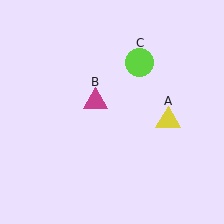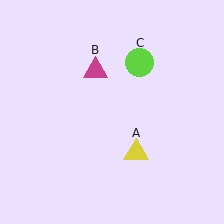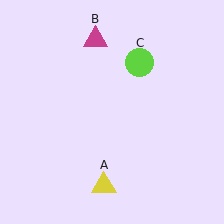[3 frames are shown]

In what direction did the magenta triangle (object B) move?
The magenta triangle (object B) moved up.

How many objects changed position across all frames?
2 objects changed position: yellow triangle (object A), magenta triangle (object B).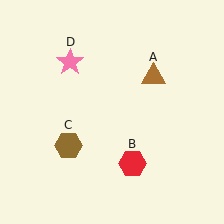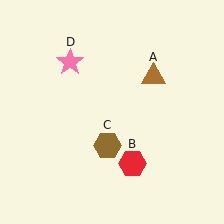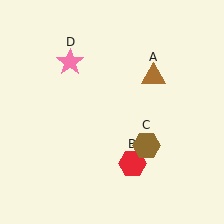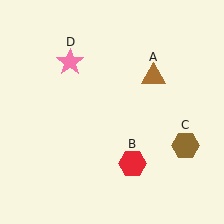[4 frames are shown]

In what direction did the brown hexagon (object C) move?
The brown hexagon (object C) moved right.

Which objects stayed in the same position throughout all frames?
Brown triangle (object A) and red hexagon (object B) and pink star (object D) remained stationary.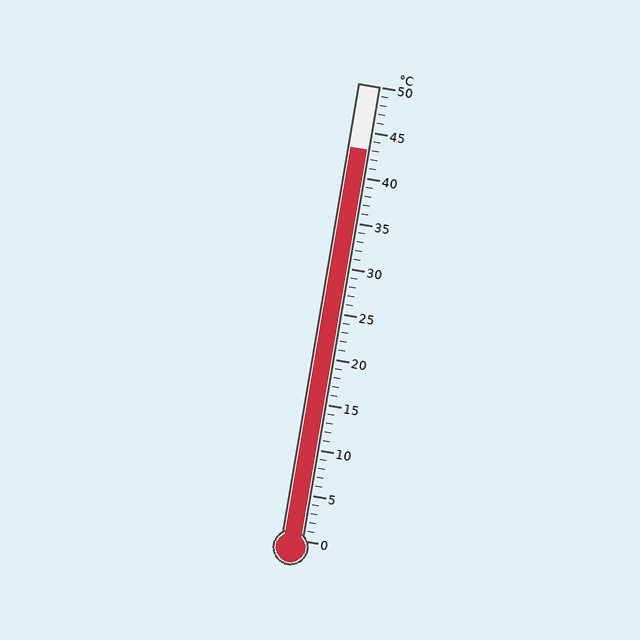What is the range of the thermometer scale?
The thermometer scale ranges from 0°C to 50°C.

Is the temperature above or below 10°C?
The temperature is above 10°C.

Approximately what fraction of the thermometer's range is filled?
The thermometer is filled to approximately 85% of its range.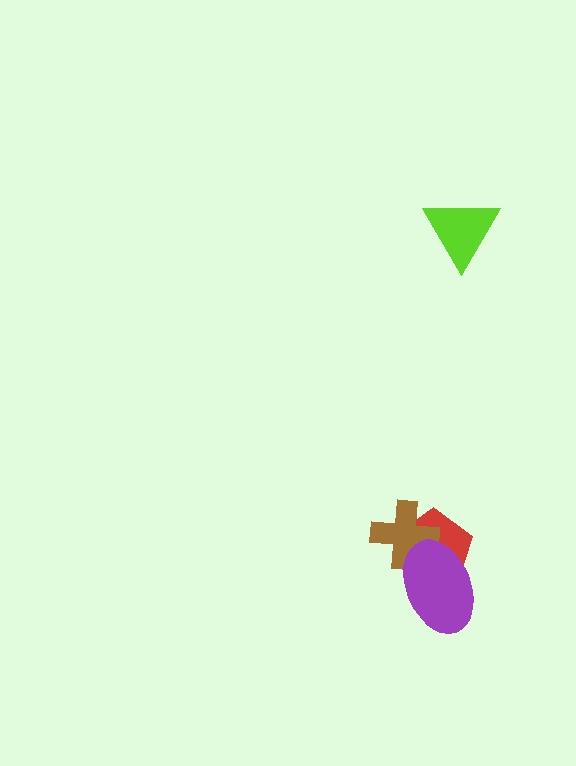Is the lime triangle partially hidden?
No, no other shape covers it.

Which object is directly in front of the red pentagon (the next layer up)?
The brown cross is directly in front of the red pentagon.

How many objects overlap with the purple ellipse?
2 objects overlap with the purple ellipse.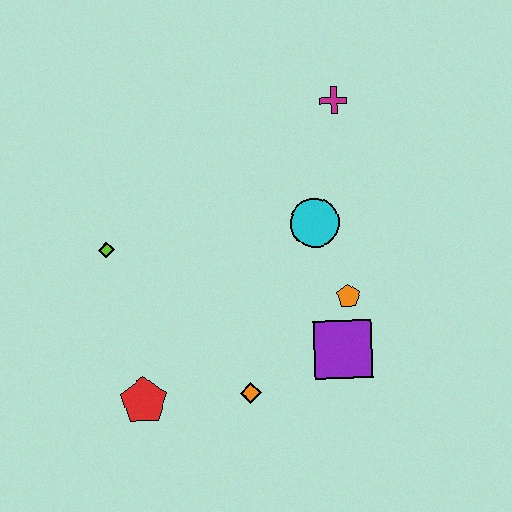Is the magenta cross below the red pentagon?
No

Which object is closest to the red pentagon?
The orange diamond is closest to the red pentagon.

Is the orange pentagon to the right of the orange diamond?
Yes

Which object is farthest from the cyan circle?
The red pentagon is farthest from the cyan circle.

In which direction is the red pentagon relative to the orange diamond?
The red pentagon is to the left of the orange diamond.